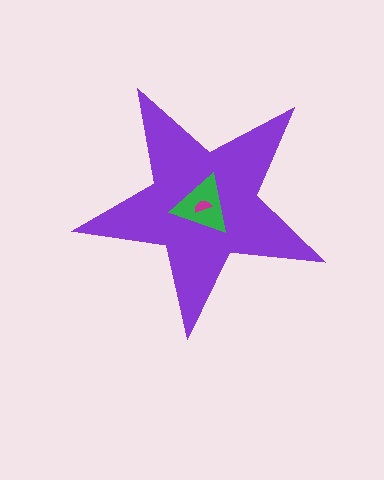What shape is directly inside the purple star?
The green triangle.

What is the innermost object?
The magenta semicircle.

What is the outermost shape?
The purple star.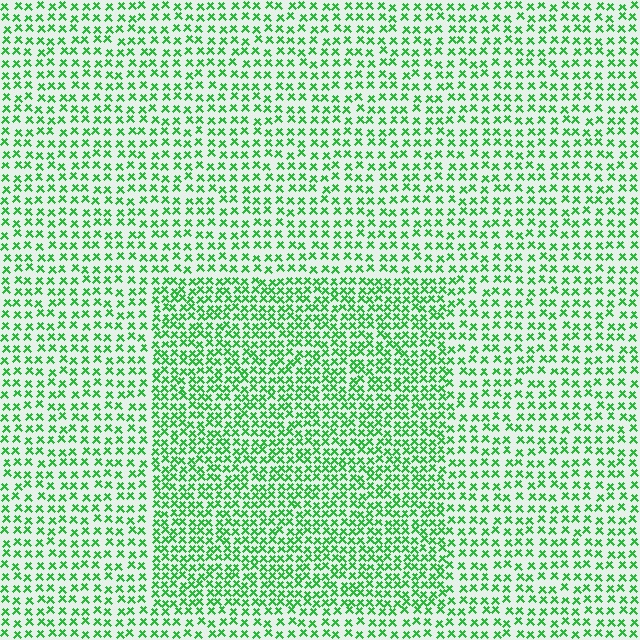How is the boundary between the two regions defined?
The boundary is defined by a change in element density (approximately 1.6x ratio). All elements are the same color, size, and shape.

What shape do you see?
I see a rectangle.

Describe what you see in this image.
The image contains small green elements arranged at two different densities. A rectangle-shaped region is visible where the elements are more densely packed than the surrounding area.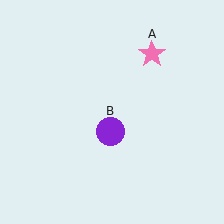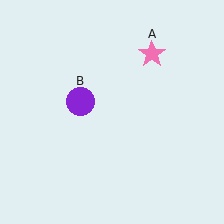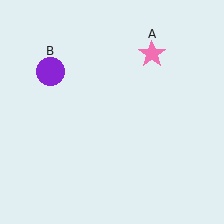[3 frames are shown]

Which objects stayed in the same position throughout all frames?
Pink star (object A) remained stationary.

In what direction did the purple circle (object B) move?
The purple circle (object B) moved up and to the left.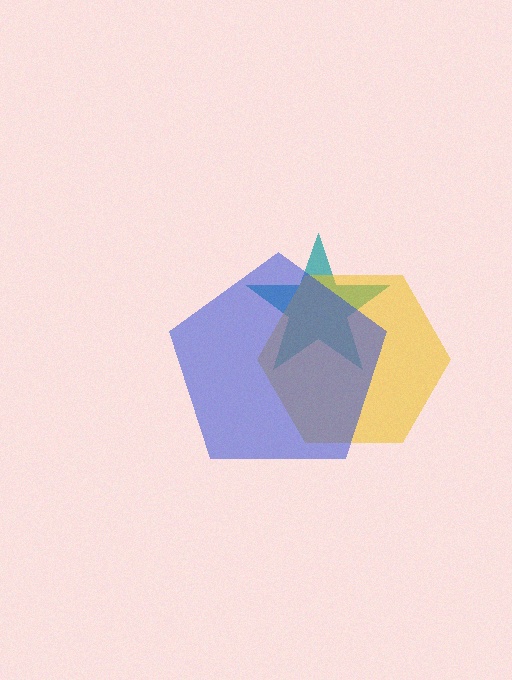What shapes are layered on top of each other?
The layered shapes are: a teal star, a yellow hexagon, a blue pentagon.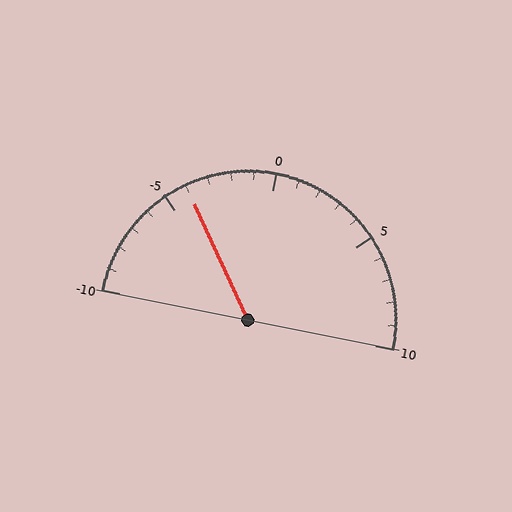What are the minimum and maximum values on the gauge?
The gauge ranges from -10 to 10.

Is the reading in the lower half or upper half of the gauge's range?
The reading is in the lower half of the range (-10 to 10).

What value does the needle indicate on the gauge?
The needle indicates approximately -4.